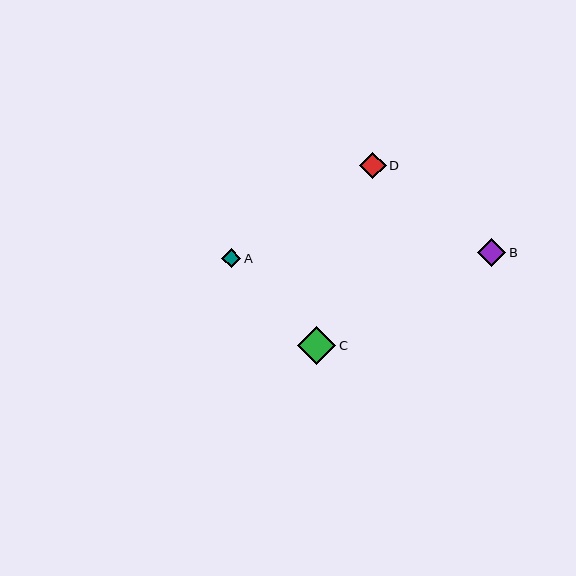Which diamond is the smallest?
Diamond A is the smallest with a size of approximately 19 pixels.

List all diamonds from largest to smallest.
From largest to smallest: C, B, D, A.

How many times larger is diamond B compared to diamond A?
Diamond B is approximately 1.5 times the size of diamond A.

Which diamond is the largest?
Diamond C is the largest with a size of approximately 39 pixels.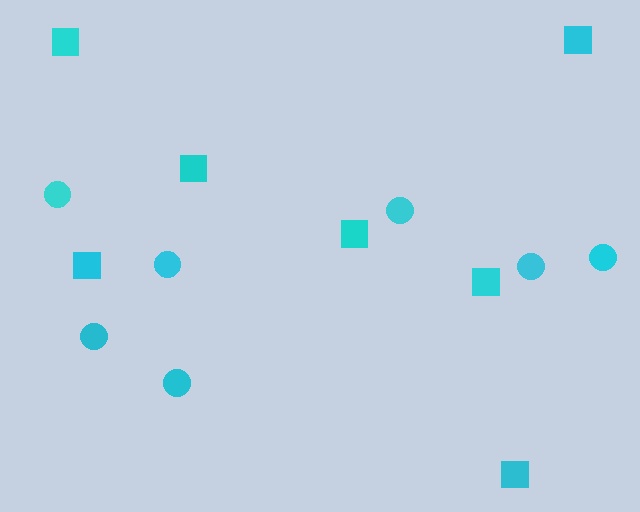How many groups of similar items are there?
There are 2 groups: one group of circles (7) and one group of squares (7).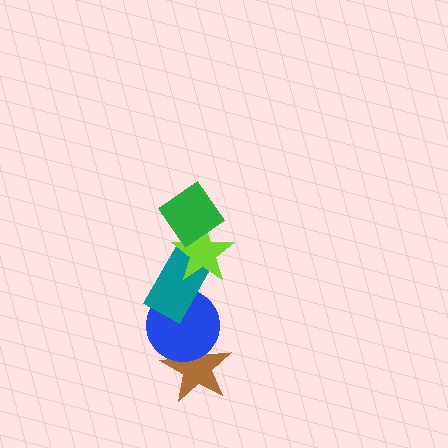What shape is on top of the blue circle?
The teal rectangle is on top of the blue circle.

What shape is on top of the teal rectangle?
The lime star is on top of the teal rectangle.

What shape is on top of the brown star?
The blue circle is on top of the brown star.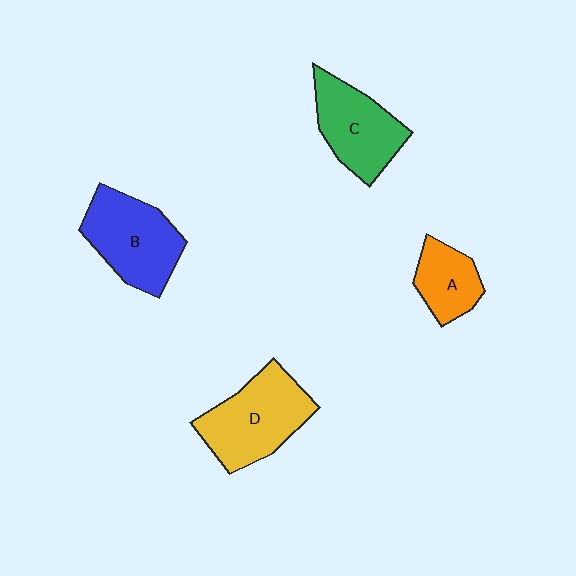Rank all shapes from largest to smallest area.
From largest to smallest: D (yellow), B (blue), C (green), A (orange).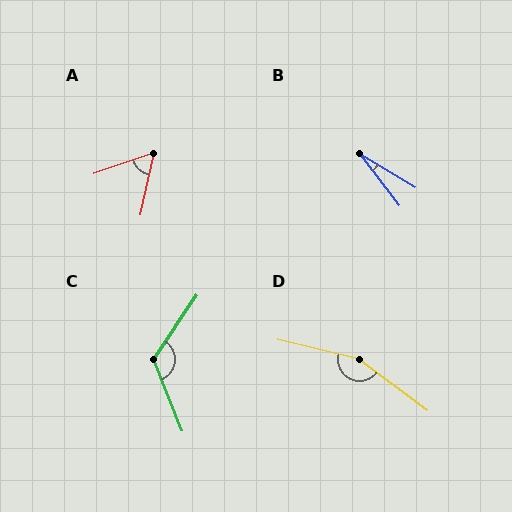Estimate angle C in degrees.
Approximately 124 degrees.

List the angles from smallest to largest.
B (21°), A (58°), C (124°), D (157°).